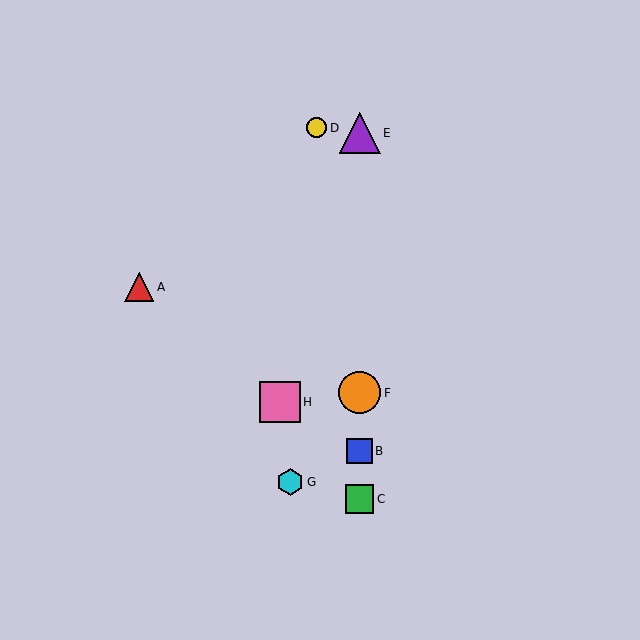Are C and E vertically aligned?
Yes, both are at x≈360.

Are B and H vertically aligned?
No, B is at x≈360 and H is at x≈280.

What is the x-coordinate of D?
Object D is at x≈317.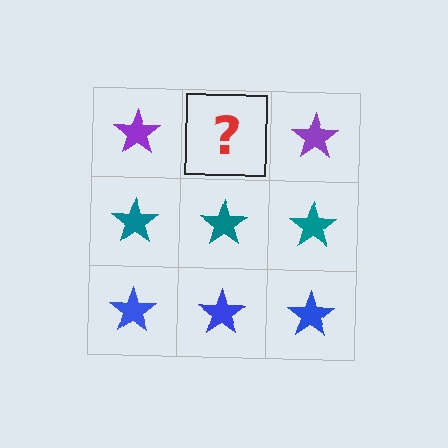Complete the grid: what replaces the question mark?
The question mark should be replaced with a purple star.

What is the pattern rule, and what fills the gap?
The rule is that each row has a consistent color. The gap should be filled with a purple star.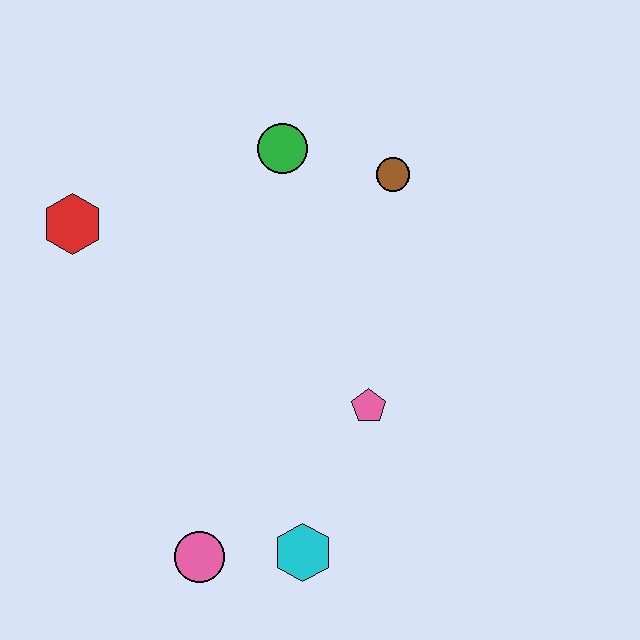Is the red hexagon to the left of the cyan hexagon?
Yes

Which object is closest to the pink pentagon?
The cyan hexagon is closest to the pink pentagon.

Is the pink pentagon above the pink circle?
Yes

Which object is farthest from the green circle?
The pink circle is farthest from the green circle.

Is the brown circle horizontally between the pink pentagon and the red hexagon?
No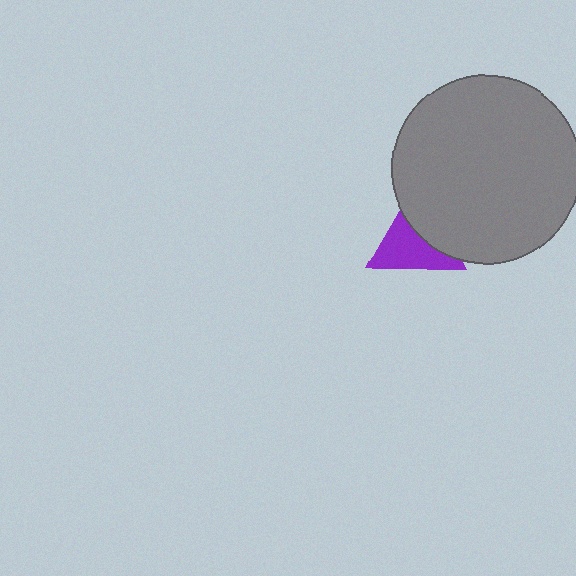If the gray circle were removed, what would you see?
You would see the complete purple triangle.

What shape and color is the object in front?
The object in front is a gray circle.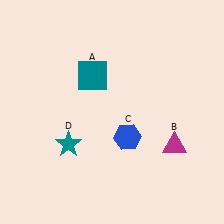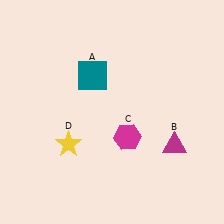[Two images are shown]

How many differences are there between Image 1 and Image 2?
There are 2 differences between the two images.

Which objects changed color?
C changed from blue to magenta. D changed from teal to yellow.